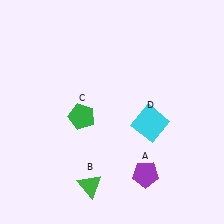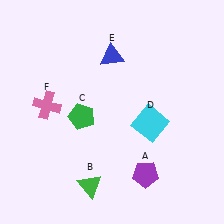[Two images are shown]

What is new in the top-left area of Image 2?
A pink cross (F) was added in the top-left area of Image 2.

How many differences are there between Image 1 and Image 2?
There are 2 differences between the two images.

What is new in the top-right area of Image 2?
A blue triangle (E) was added in the top-right area of Image 2.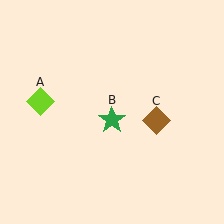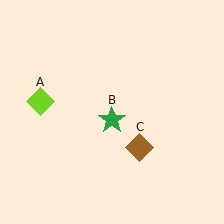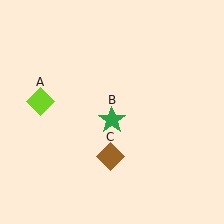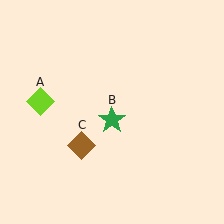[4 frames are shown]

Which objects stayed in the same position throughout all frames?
Lime diamond (object A) and green star (object B) remained stationary.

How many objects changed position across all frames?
1 object changed position: brown diamond (object C).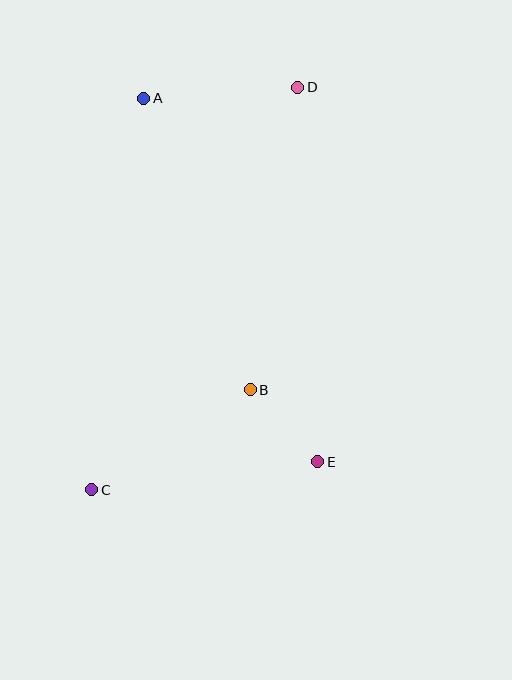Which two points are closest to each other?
Points B and E are closest to each other.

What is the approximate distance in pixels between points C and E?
The distance between C and E is approximately 228 pixels.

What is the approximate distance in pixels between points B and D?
The distance between B and D is approximately 306 pixels.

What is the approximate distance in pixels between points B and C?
The distance between B and C is approximately 187 pixels.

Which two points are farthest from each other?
Points C and D are farthest from each other.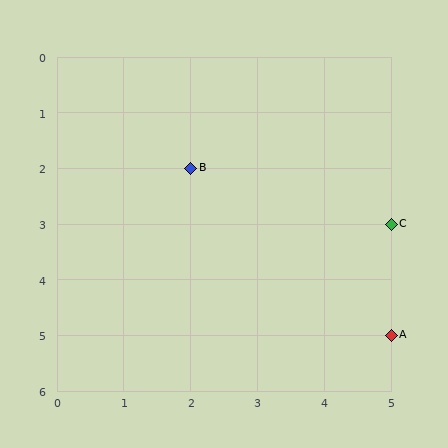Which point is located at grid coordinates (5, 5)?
Point A is at (5, 5).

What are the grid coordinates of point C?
Point C is at grid coordinates (5, 3).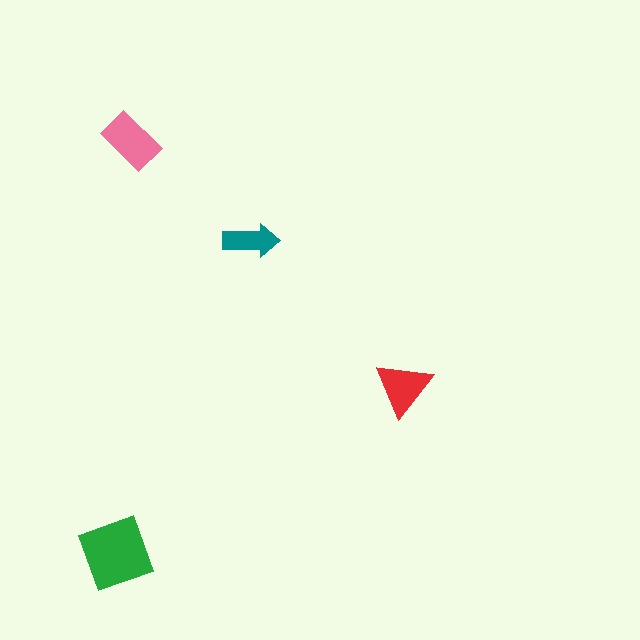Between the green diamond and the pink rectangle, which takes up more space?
The green diamond.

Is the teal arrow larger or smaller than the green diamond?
Smaller.